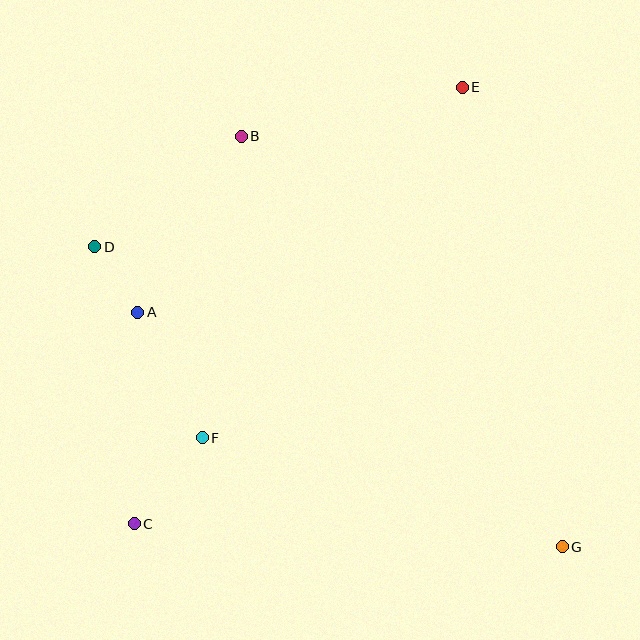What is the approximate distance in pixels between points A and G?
The distance between A and G is approximately 485 pixels.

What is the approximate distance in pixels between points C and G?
The distance between C and G is approximately 429 pixels.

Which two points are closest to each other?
Points A and D are closest to each other.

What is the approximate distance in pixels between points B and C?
The distance between B and C is approximately 402 pixels.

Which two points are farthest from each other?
Points D and G are farthest from each other.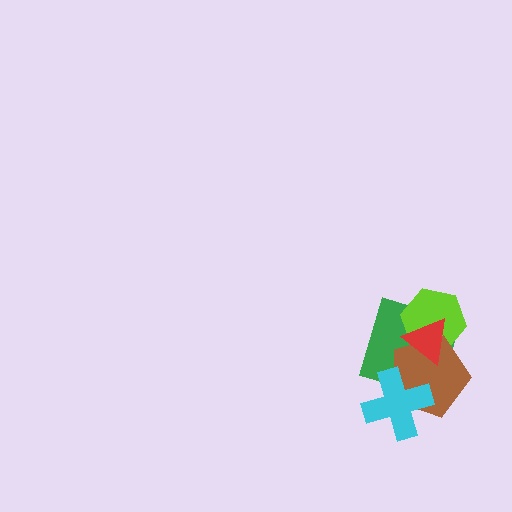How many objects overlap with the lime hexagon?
3 objects overlap with the lime hexagon.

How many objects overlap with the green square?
4 objects overlap with the green square.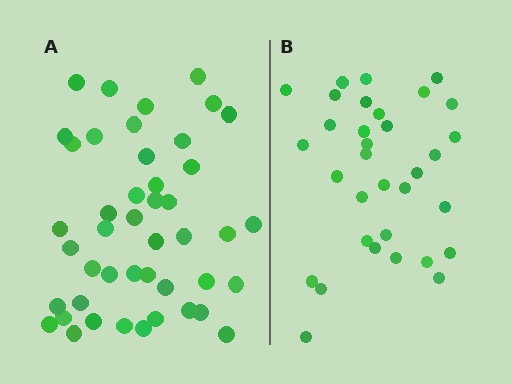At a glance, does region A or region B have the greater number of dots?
Region A (the left region) has more dots.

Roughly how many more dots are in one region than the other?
Region A has roughly 12 or so more dots than region B.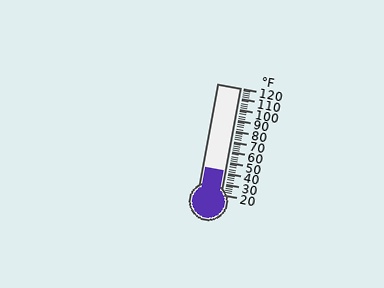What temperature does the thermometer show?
The thermometer shows approximately 42°F.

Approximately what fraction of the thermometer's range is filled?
The thermometer is filled to approximately 20% of its range.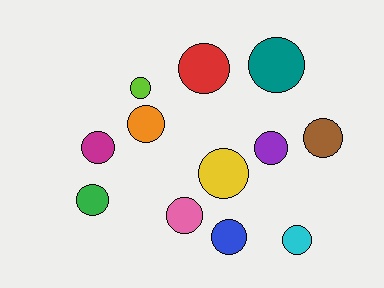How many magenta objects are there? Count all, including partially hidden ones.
There is 1 magenta object.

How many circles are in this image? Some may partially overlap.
There are 12 circles.